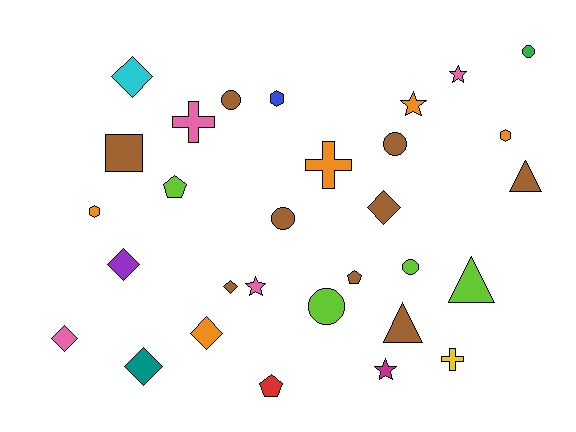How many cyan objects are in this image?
There is 1 cyan object.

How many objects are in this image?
There are 30 objects.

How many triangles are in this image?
There are 3 triangles.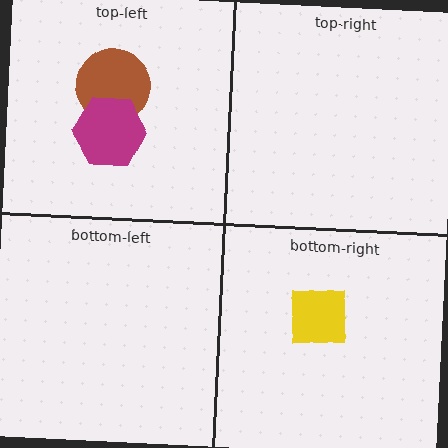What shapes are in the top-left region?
The brown circle, the magenta hexagon.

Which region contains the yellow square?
The bottom-right region.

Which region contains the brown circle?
The top-left region.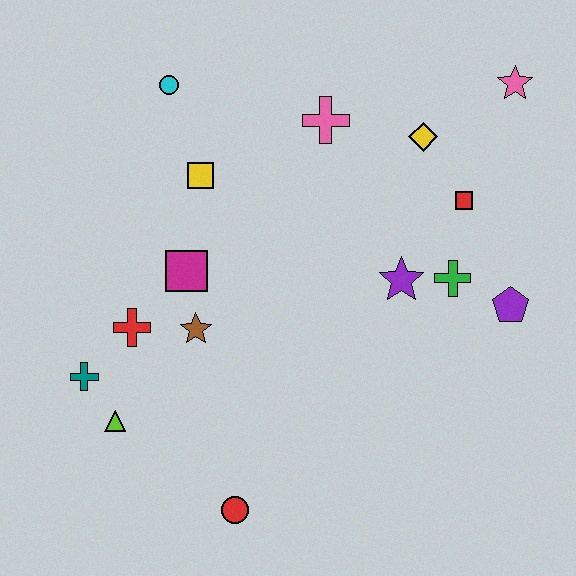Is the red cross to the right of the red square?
No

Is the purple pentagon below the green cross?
Yes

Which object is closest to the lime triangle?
The teal cross is closest to the lime triangle.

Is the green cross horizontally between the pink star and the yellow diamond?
Yes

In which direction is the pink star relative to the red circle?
The pink star is above the red circle.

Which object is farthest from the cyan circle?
The red circle is farthest from the cyan circle.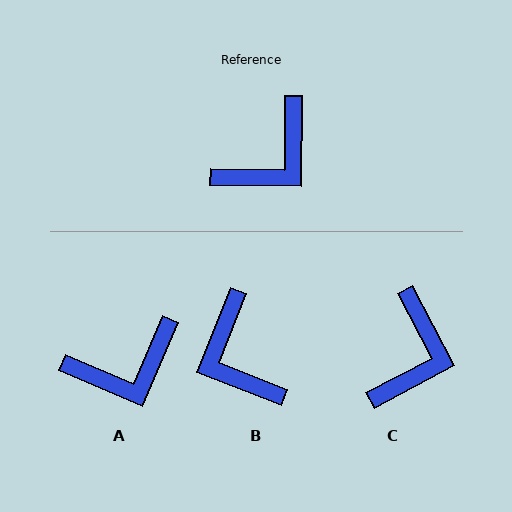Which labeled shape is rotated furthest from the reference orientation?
B, about 111 degrees away.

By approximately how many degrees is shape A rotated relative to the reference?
Approximately 23 degrees clockwise.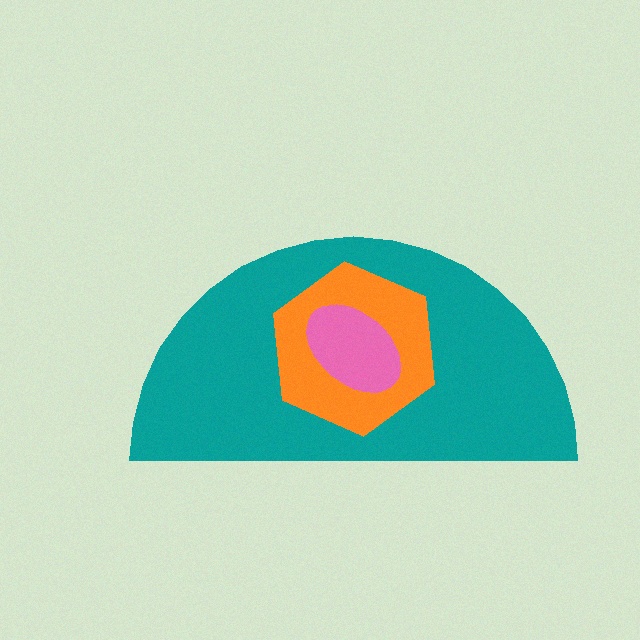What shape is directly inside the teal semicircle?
The orange hexagon.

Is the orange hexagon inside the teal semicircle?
Yes.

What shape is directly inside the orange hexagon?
The pink ellipse.